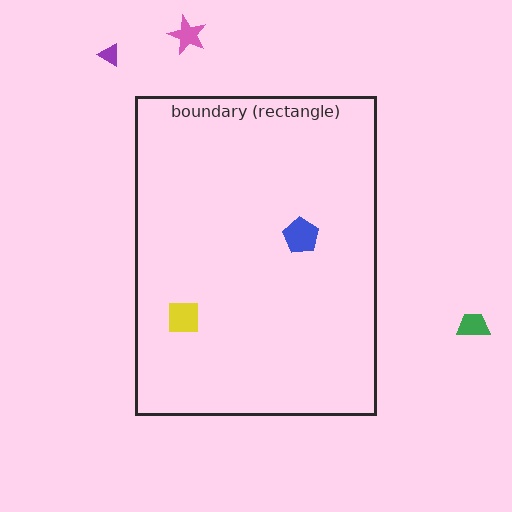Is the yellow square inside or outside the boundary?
Inside.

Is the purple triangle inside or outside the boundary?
Outside.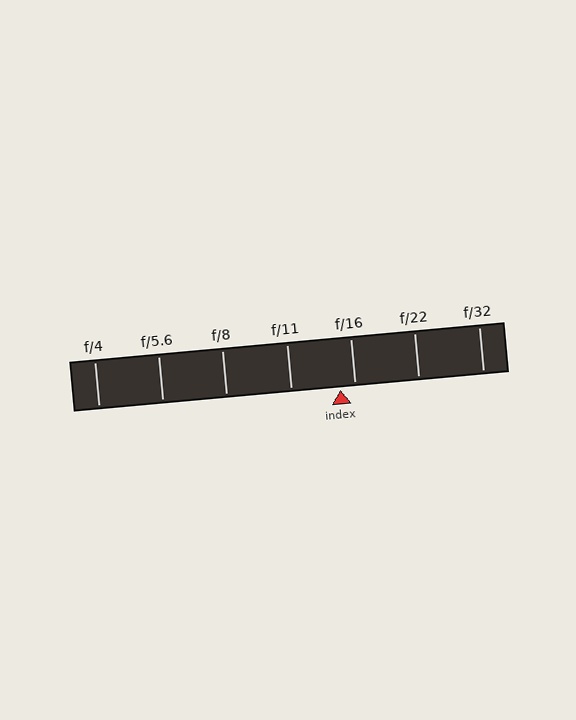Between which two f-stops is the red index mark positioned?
The index mark is between f/11 and f/16.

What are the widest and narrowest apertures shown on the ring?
The widest aperture shown is f/4 and the narrowest is f/32.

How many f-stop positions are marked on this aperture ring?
There are 7 f-stop positions marked.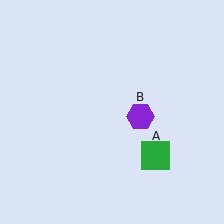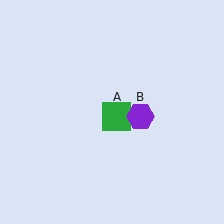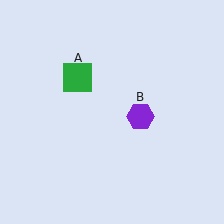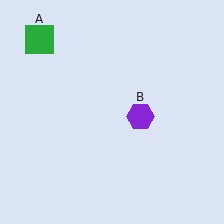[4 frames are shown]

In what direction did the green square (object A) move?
The green square (object A) moved up and to the left.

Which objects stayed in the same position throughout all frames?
Purple hexagon (object B) remained stationary.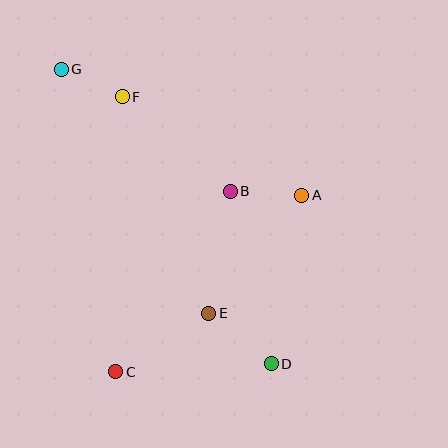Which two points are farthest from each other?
Points D and G are farthest from each other.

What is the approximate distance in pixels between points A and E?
The distance between A and E is approximately 151 pixels.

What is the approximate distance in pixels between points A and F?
The distance between A and F is approximately 205 pixels.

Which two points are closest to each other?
Points F and G are closest to each other.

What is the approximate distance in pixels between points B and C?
The distance between B and C is approximately 214 pixels.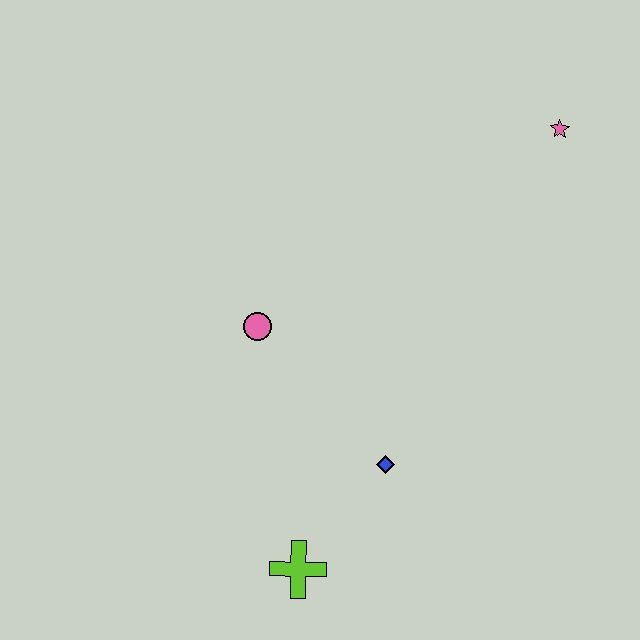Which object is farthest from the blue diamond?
The pink star is farthest from the blue diamond.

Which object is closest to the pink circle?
The blue diamond is closest to the pink circle.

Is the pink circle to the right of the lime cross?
No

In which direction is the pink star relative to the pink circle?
The pink star is to the right of the pink circle.